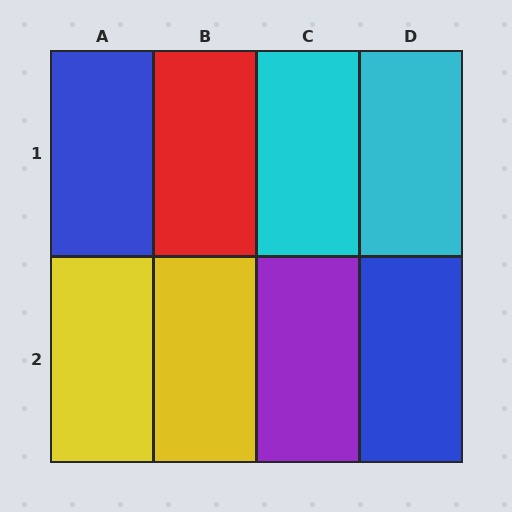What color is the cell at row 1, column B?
Red.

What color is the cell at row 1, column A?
Blue.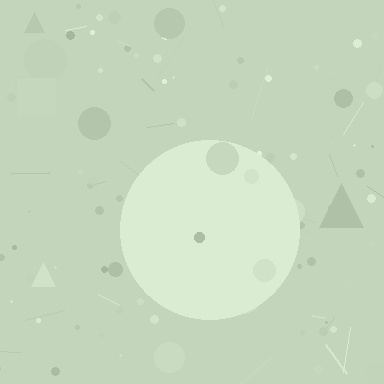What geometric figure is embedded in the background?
A circle is embedded in the background.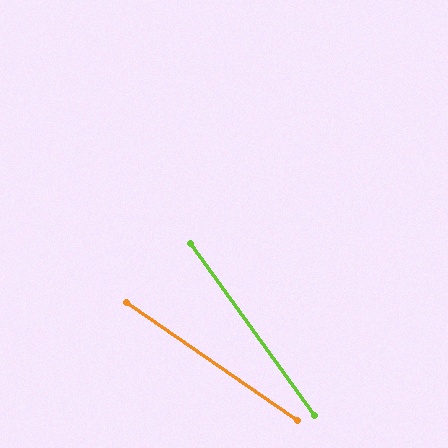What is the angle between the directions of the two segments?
Approximately 19 degrees.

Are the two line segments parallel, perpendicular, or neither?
Neither parallel nor perpendicular — they differ by about 19°.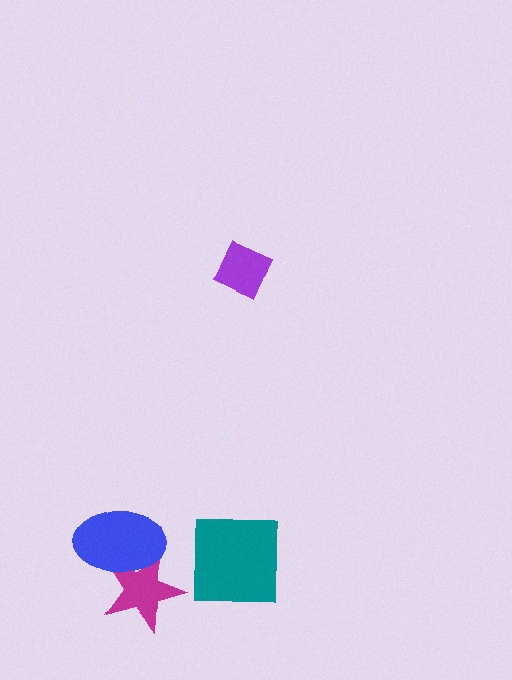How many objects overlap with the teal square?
0 objects overlap with the teal square.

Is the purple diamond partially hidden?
No, no other shape covers it.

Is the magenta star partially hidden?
Yes, it is partially covered by another shape.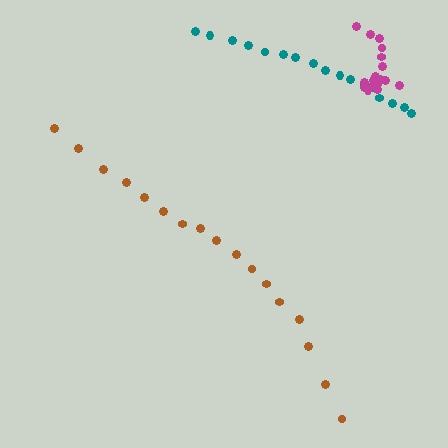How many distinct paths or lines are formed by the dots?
There are 3 distinct paths.